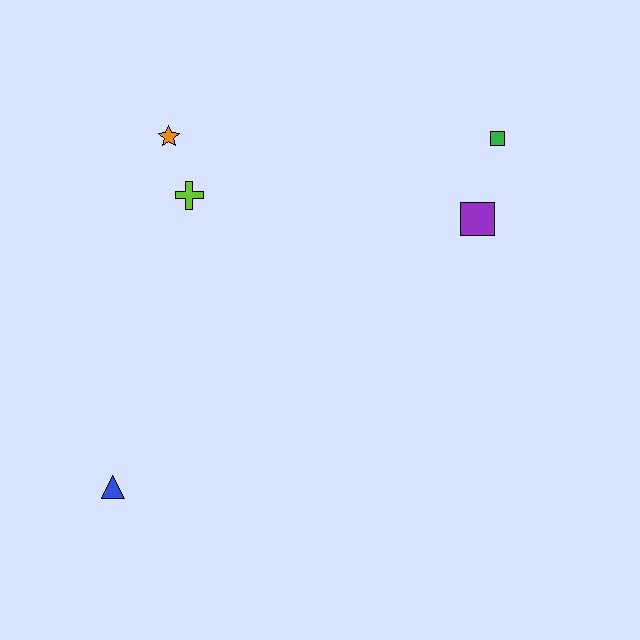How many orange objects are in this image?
There is 1 orange object.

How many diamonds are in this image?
There are no diamonds.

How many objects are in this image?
There are 5 objects.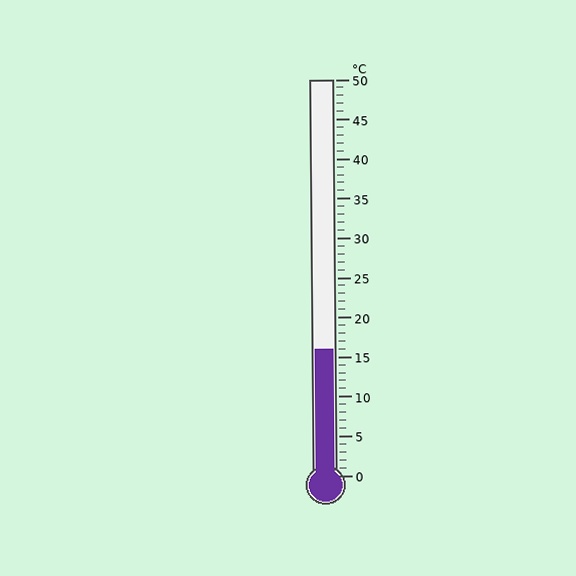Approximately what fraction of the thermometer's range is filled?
The thermometer is filled to approximately 30% of its range.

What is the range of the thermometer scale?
The thermometer scale ranges from 0°C to 50°C.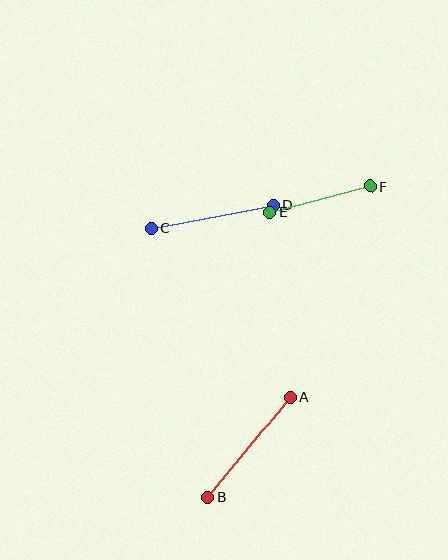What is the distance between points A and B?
The distance is approximately 129 pixels.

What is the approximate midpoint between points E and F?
The midpoint is at approximately (320, 199) pixels.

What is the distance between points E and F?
The distance is approximately 104 pixels.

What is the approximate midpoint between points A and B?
The midpoint is at approximately (249, 448) pixels.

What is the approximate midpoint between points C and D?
The midpoint is at approximately (212, 217) pixels.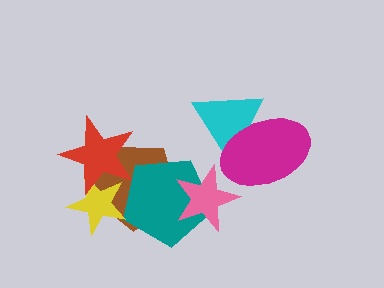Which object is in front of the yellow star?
The red star is in front of the yellow star.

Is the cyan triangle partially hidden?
Yes, it is partially covered by another shape.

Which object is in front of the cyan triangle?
The magenta ellipse is in front of the cyan triangle.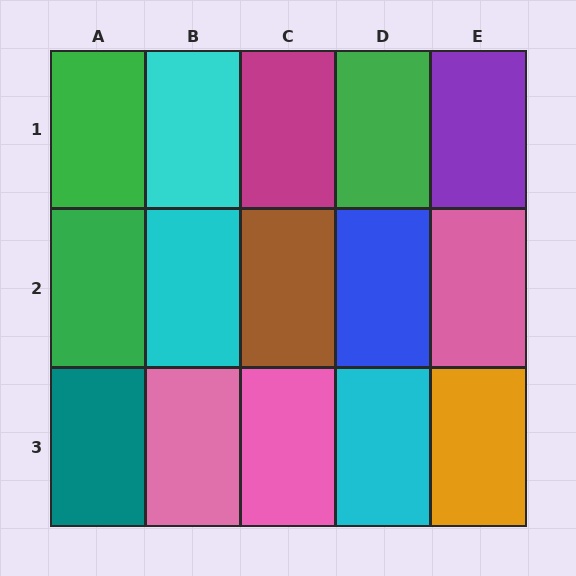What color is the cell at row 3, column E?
Orange.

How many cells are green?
3 cells are green.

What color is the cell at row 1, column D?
Green.